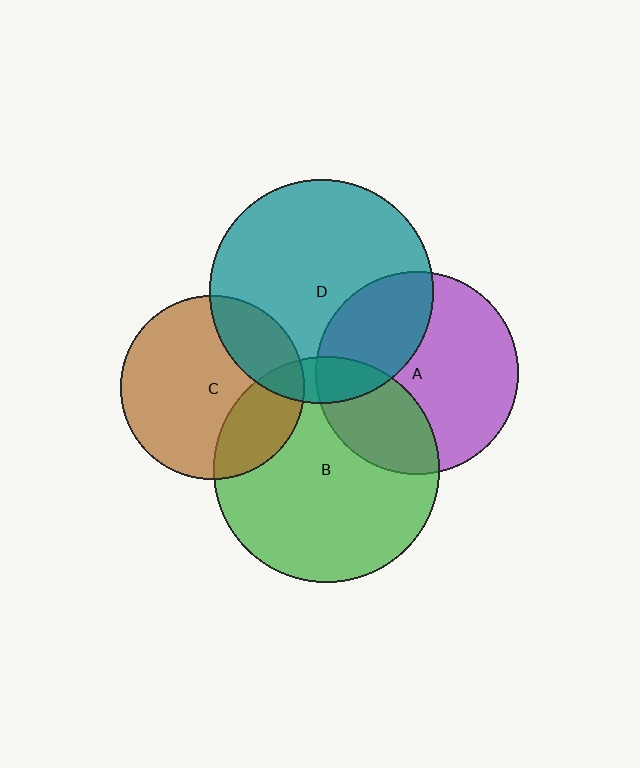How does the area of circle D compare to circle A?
Approximately 1.2 times.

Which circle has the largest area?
Circle B (green).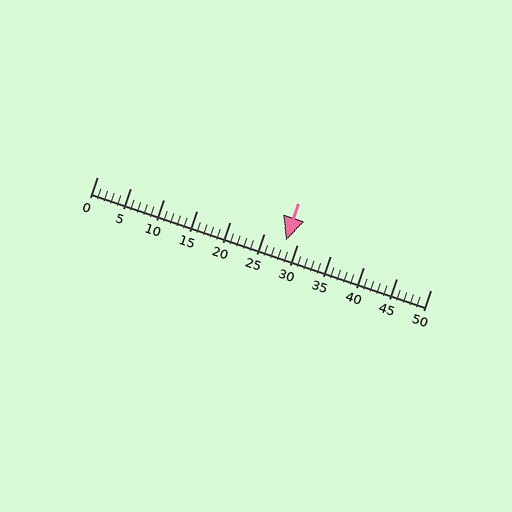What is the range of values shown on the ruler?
The ruler shows values from 0 to 50.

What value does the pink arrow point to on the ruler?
The pink arrow points to approximately 28.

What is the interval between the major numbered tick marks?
The major tick marks are spaced 5 units apart.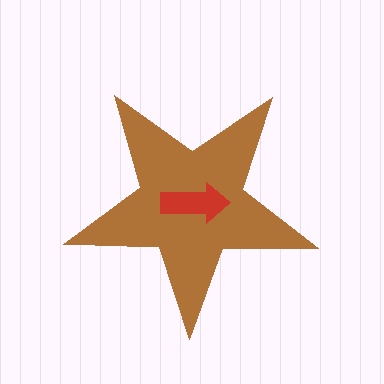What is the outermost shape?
The brown star.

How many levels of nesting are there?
2.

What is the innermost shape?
The red arrow.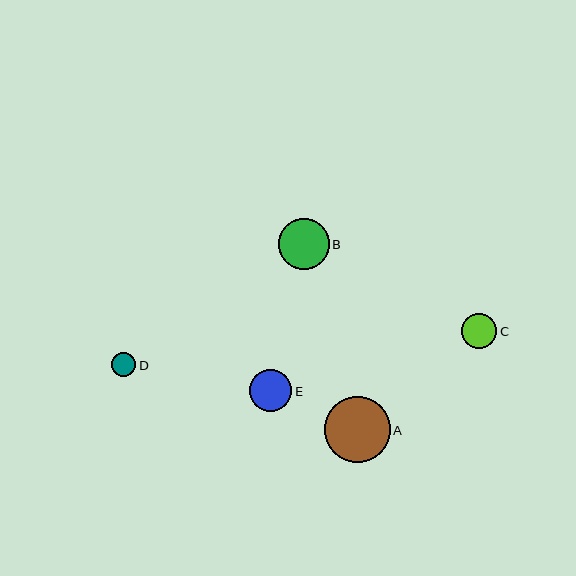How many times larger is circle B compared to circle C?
Circle B is approximately 1.5 times the size of circle C.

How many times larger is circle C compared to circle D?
Circle C is approximately 1.4 times the size of circle D.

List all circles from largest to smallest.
From largest to smallest: A, B, E, C, D.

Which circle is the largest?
Circle A is the largest with a size of approximately 66 pixels.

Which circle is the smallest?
Circle D is the smallest with a size of approximately 24 pixels.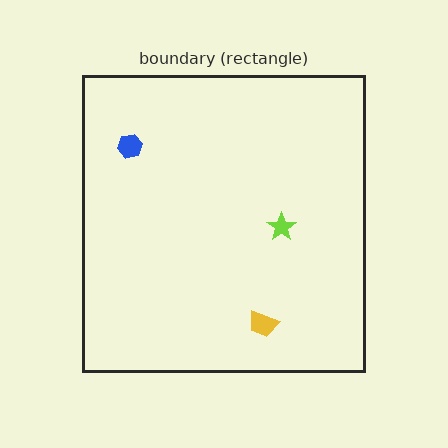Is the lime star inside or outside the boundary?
Inside.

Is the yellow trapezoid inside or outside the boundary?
Inside.